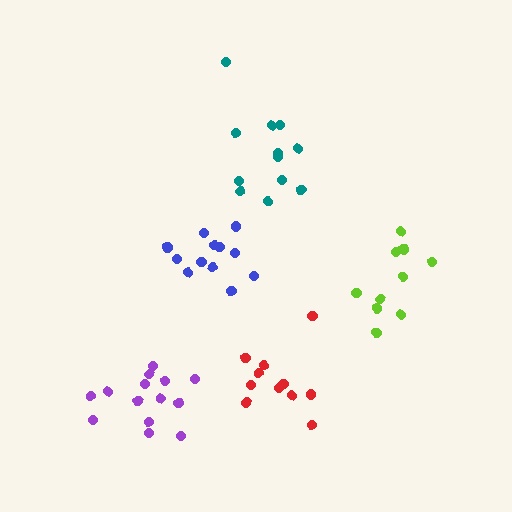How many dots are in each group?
Group 1: 10 dots, Group 2: 12 dots, Group 3: 11 dots, Group 4: 12 dots, Group 5: 14 dots (59 total).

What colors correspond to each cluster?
The clusters are colored: lime, teal, red, blue, purple.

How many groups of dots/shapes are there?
There are 5 groups.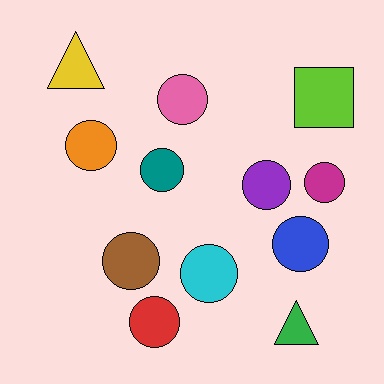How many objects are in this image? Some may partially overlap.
There are 12 objects.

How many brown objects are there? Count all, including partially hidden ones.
There is 1 brown object.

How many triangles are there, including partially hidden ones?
There are 2 triangles.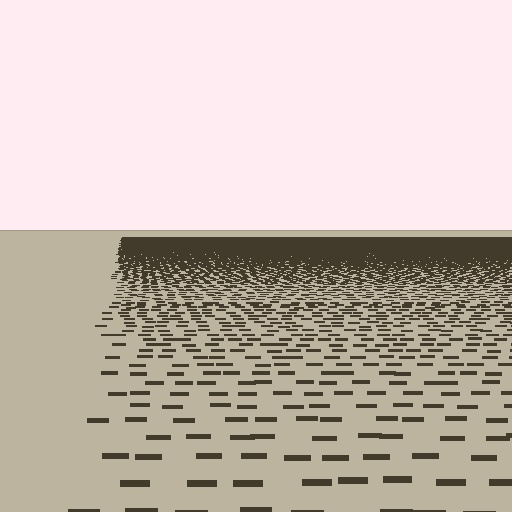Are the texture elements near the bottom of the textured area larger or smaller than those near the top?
Larger. Near the bottom, elements are closer to the viewer and appear at a bigger on-screen size.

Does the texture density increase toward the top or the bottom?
Density increases toward the top.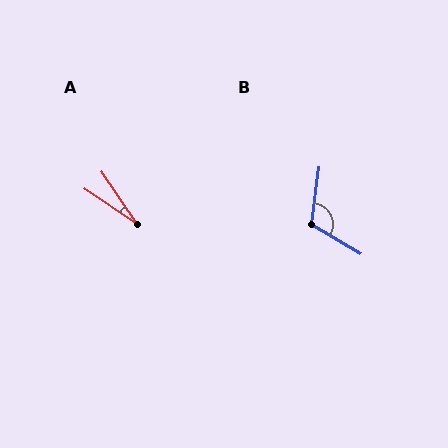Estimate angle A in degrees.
Approximately 21 degrees.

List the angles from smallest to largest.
A (21°), B (114°).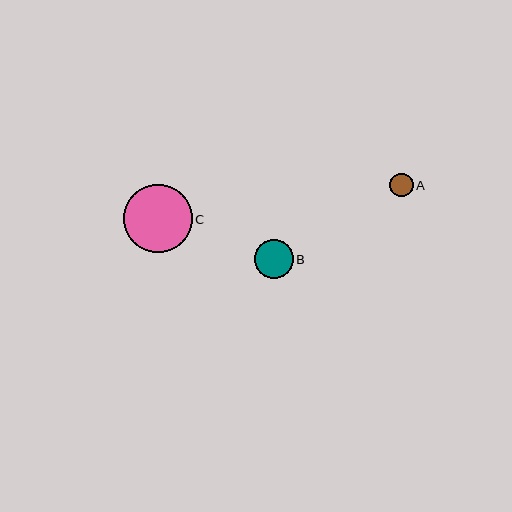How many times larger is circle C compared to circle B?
Circle C is approximately 1.8 times the size of circle B.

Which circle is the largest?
Circle C is the largest with a size of approximately 68 pixels.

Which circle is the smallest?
Circle A is the smallest with a size of approximately 23 pixels.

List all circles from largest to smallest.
From largest to smallest: C, B, A.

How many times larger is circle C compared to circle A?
Circle C is approximately 2.9 times the size of circle A.